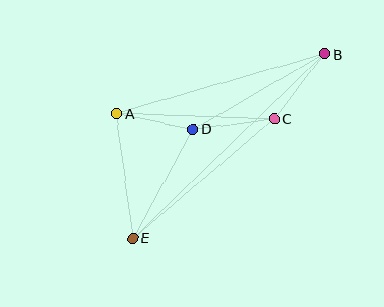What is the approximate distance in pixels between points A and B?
The distance between A and B is approximately 216 pixels.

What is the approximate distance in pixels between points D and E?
The distance between D and E is approximately 125 pixels.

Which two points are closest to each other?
Points A and D are closest to each other.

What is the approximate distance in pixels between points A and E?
The distance between A and E is approximately 126 pixels.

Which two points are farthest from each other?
Points B and E are farthest from each other.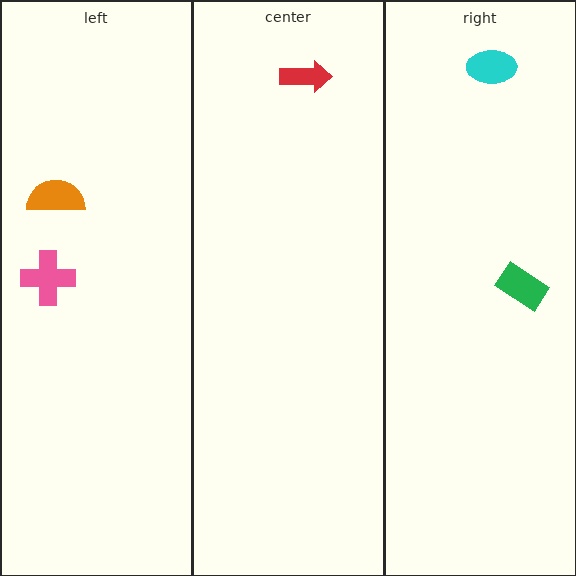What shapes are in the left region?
The pink cross, the orange semicircle.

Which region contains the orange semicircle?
The left region.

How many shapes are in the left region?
2.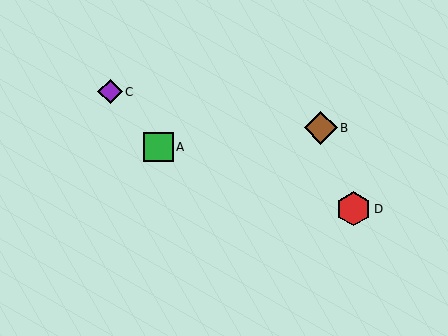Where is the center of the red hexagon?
The center of the red hexagon is at (354, 209).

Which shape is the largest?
The red hexagon (labeled D) is the largest.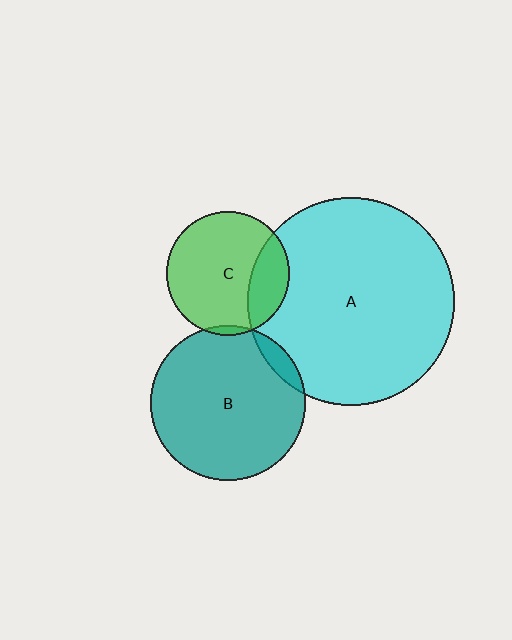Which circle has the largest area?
Circle A (cyan).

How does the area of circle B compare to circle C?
Approximately 1.6 times.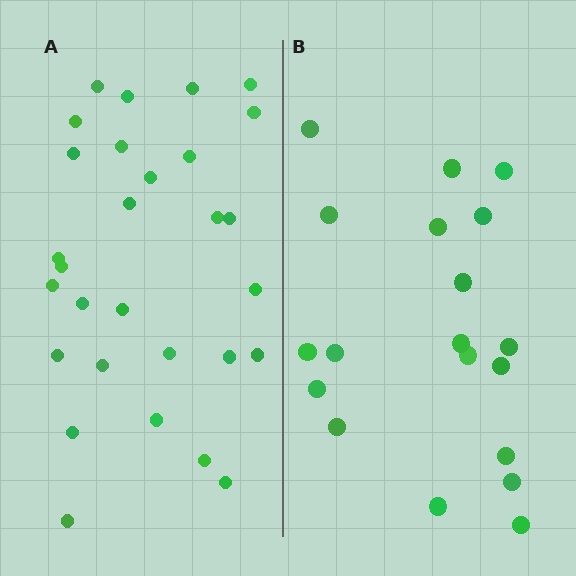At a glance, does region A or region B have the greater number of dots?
Region A (the left region) has more dots.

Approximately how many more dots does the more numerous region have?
Region A has roughly 10 or so more dots than region B.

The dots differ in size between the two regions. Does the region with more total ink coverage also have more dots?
No. Region B has more total ink coverage because its dots are larger, but region A actually contains more individual dots. Total area can be misleading — the number of items is what matters here.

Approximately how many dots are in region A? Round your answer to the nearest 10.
About 30 dots. (The exact count is 29, which rounds to 30.)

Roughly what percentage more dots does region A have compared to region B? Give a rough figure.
About 55% more.